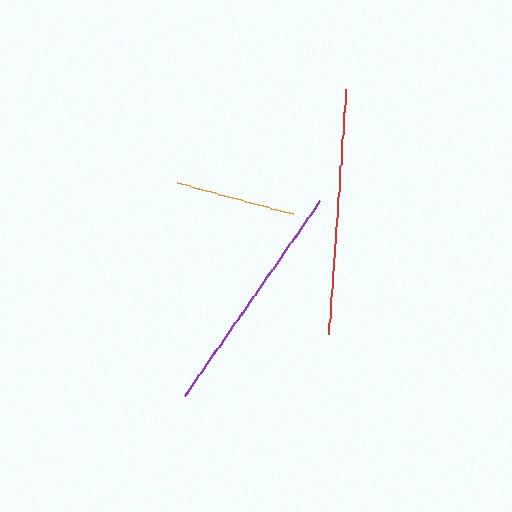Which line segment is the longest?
The red line is the longest at approximately 245 pixels.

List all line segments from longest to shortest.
From longest to shortest: red, purple, orange.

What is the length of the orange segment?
The orange segment is approximately 120 pixels long.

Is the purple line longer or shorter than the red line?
The red line is longer than the purple line.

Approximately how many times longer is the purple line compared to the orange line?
The purple line is approximately 2.0 times the length of the orange line.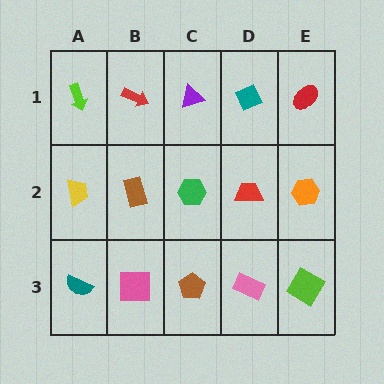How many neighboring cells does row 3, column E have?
2.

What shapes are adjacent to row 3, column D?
A red trapezoid (row 2, column D), a brown pentagon (row 3, column C), a lime diamond (row 3, column E).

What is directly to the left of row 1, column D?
A purple triangle.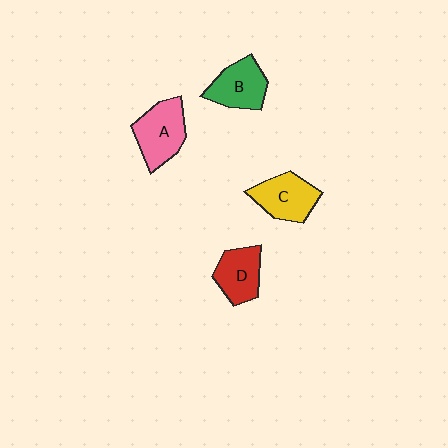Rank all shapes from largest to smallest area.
From largest to smallest: A (pink), C (yellow), B (green), D (red).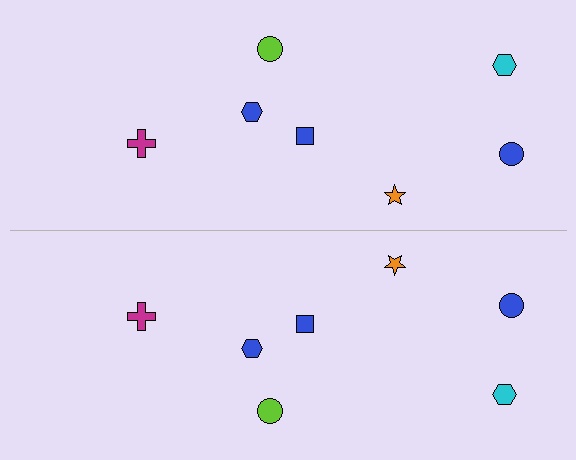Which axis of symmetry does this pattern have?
The pattern has a horizontal axis of symmetry running through the center of the image.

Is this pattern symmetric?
Yes, this pattern has bilateral (reflection) symmetry.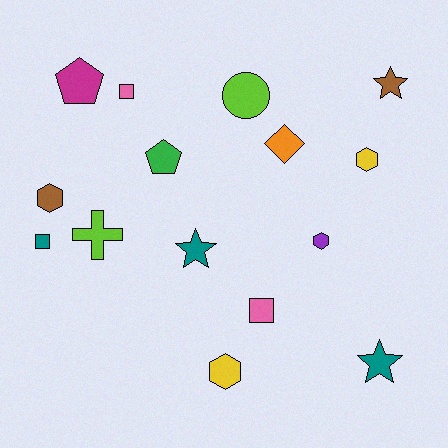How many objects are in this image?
There are 15 objects.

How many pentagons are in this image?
There are 2 pentagons.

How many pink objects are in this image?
There are 2 pink objects.